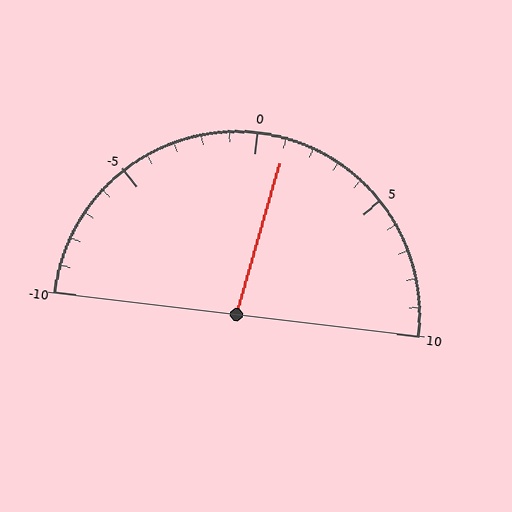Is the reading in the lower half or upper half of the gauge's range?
The reading is in the upper half of the range (-10 to 10).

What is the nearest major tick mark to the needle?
The nearest major tick mark is 0.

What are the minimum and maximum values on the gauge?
The gauge ranges from -10 to 10.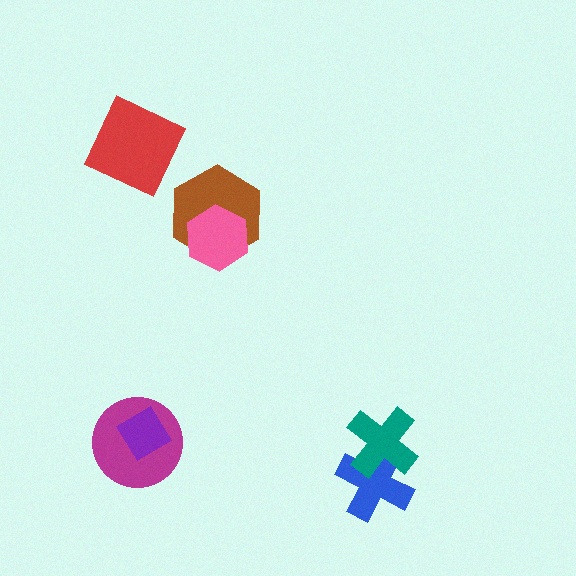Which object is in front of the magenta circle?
The purple diamond is in front of the magenta circle.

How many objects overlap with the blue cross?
1 object overlaps with the blue cross.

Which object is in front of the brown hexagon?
The pink hexagon is in front of the brown hexagon.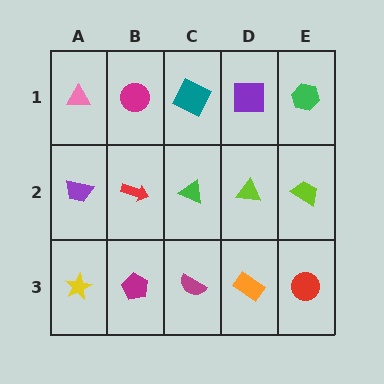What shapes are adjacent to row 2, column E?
A green hexagon (row 1, column E), a red circle (row 3, column E), a lime triangle (row 2, column D).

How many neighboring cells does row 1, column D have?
3.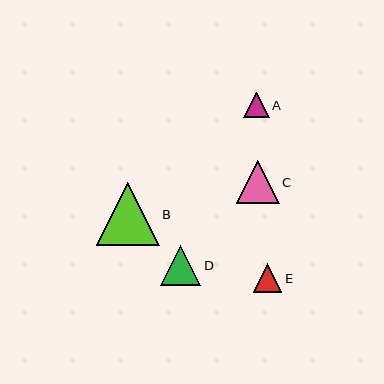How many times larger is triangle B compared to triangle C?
Triangle B is approximately 1.4 times the size of triangle C.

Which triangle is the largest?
Triangle B is the largest with a size of approximately 63 pixels.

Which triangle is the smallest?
Triangle A is the smallest with a size of approximately 25 pixels.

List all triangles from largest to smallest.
From largest to smallest: B, C, D, E, A.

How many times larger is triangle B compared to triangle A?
Triangle B is approximately 2.5 times the size of triangle A.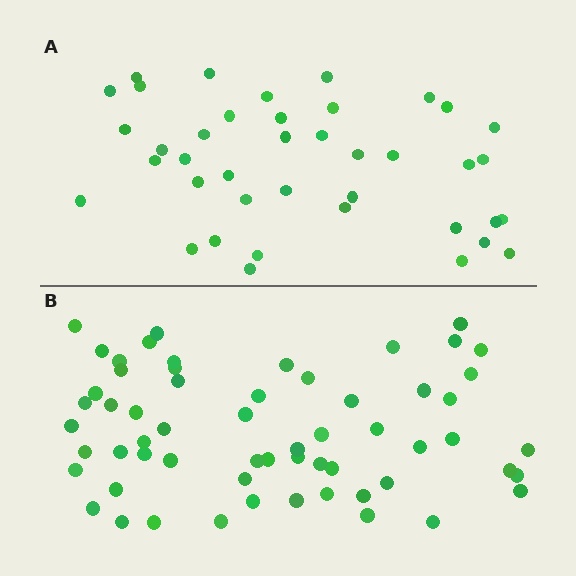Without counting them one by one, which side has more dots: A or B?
Region B (the bottom region) has more dots.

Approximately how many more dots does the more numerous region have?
Region B has approximately 20 more dots than region A.